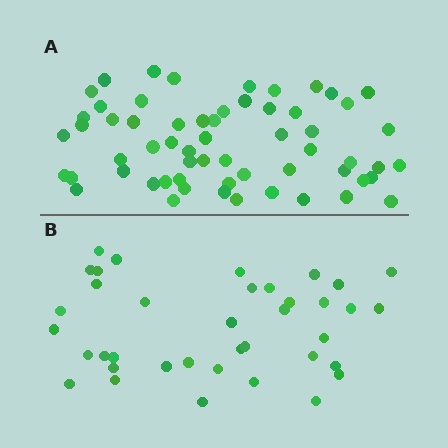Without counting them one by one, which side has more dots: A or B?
Region A (the top region) has more dots.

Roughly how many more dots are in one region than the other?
Region A has approximately 20 more dots than region B.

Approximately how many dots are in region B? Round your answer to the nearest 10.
About 40 dots. (The exact count is 38, which rounds to 40.)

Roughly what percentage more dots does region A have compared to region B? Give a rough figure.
About 60% more.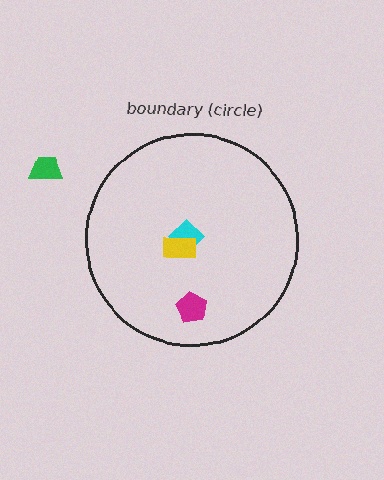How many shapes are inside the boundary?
3 inside, 1 outside.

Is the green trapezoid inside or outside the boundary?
Outside.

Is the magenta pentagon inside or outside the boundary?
Inside.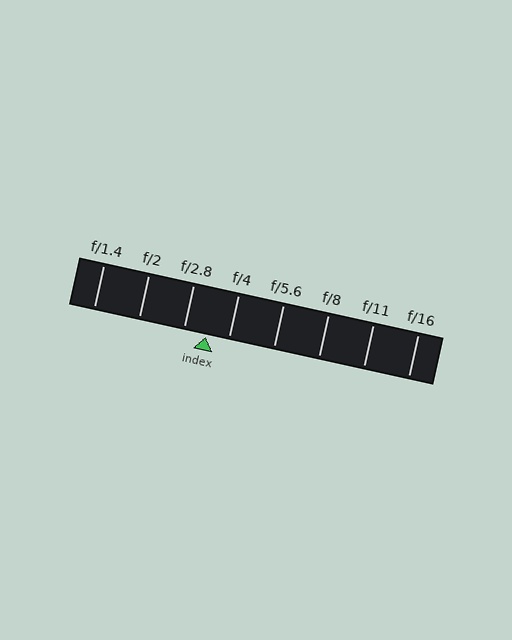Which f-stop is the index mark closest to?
The index mark is closest to f/4.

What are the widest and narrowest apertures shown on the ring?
The widest aperture shown is f/1.4 and the narrowest is f/16.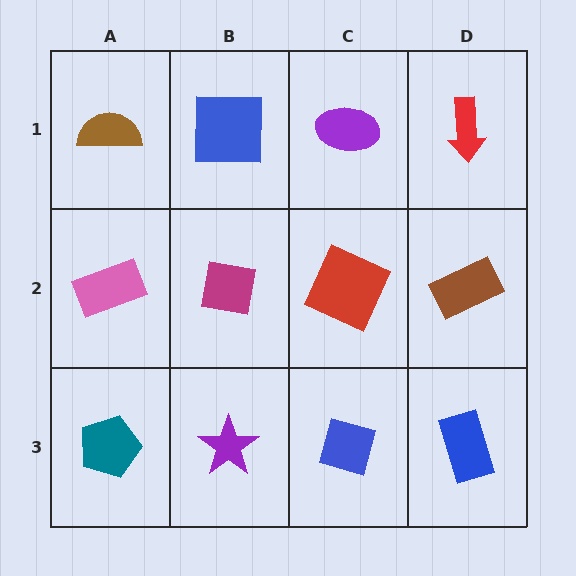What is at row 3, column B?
A purple star.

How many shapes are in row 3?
4 shapes.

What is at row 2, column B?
A magenta square.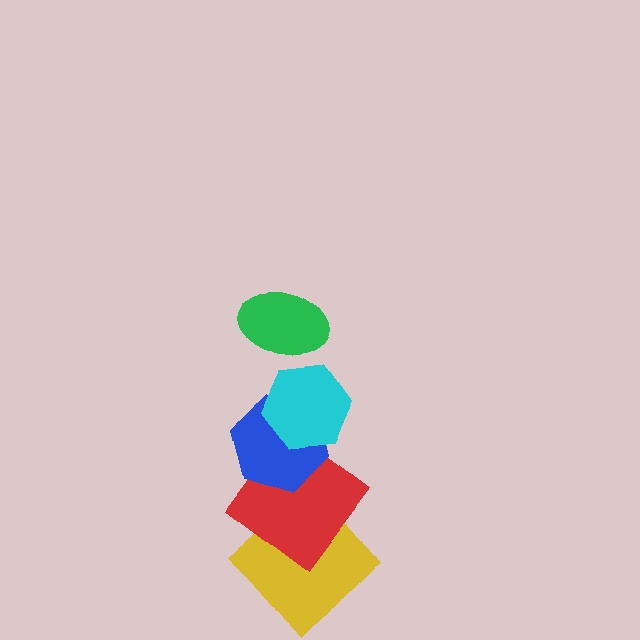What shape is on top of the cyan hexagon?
The green ellipse is on top of the cyan hexagon.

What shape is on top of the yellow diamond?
The red diamond is on top of the yellow diamond.